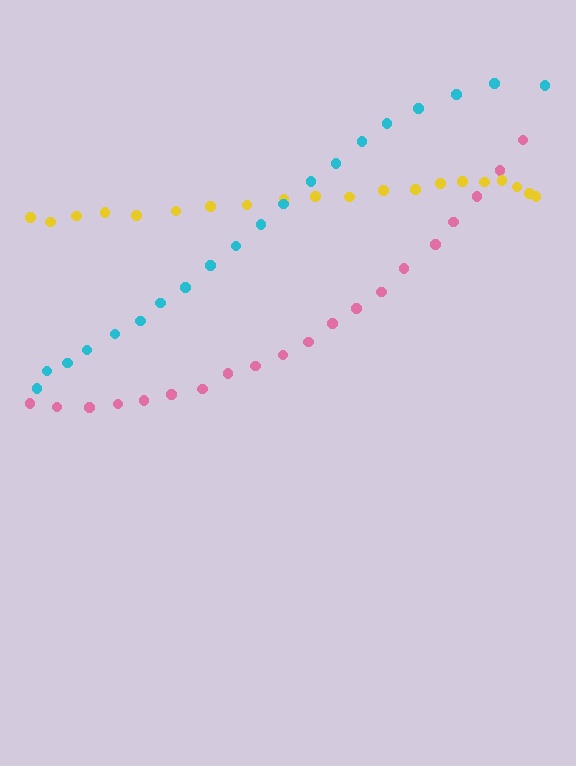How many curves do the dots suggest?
There are 3 distinct paths.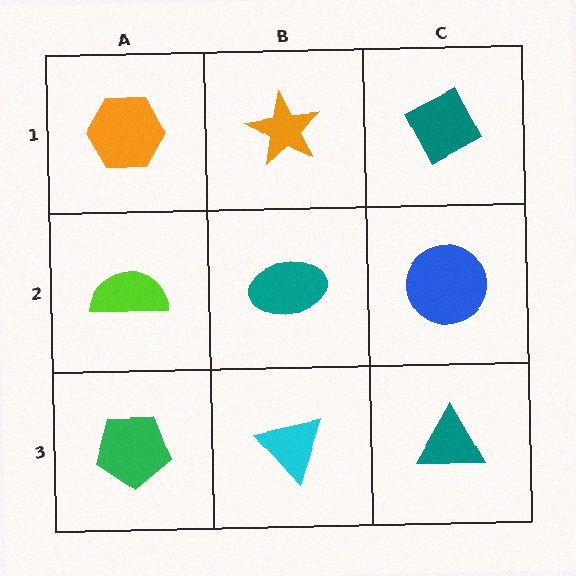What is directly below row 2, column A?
A green pentagon.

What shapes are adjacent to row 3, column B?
A teal ellipse (row 2, column B), a green pentagon (row 3, column A), a teal triangle (row 3, column C).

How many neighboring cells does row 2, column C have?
3.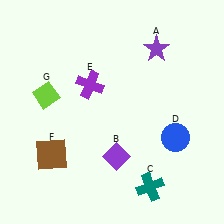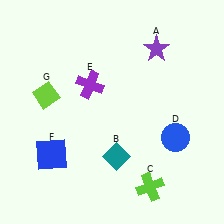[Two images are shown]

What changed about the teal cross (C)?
In Image 1, C is teal. In Image 2, it changed to lime.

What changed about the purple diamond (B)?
In Image 1, B is purple. In Image 2, it changed to teal.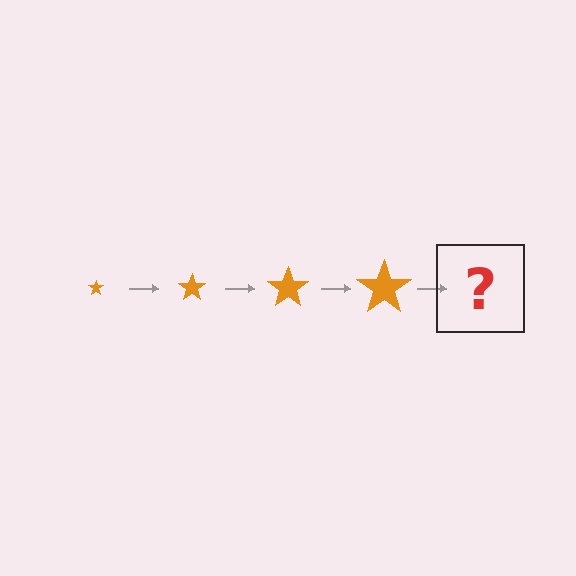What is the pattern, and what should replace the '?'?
The pattern is that the star gets progressively larger each step. The '?' should be an orange star, larger than the previous one.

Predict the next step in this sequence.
The next step is an orange star, larger than the previous one.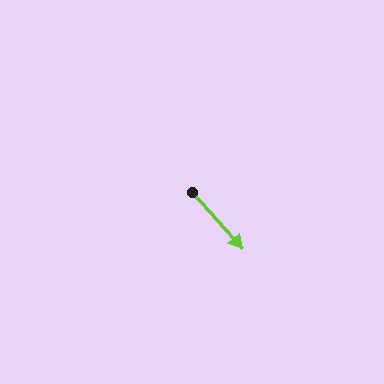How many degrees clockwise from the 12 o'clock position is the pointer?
Approximately 138 degrees.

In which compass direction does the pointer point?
Southeast.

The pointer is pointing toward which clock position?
Roughly 5 o'clock.